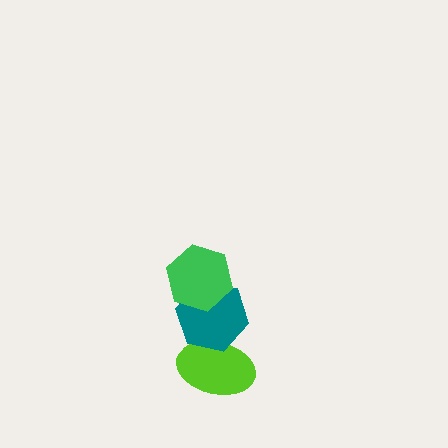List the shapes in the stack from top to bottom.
From top to bottom: the green hexagon, the teal hexagon, the lime ellipse.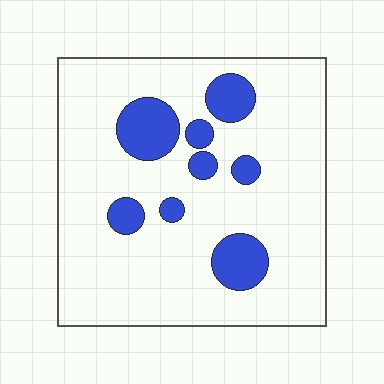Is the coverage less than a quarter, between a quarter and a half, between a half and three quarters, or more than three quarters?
Less than a quarter.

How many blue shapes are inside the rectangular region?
8.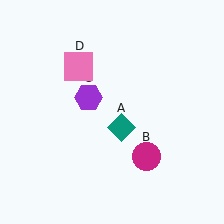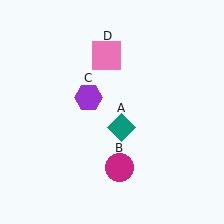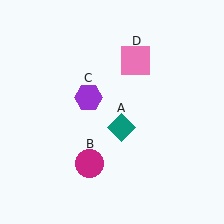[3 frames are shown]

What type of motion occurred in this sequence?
The magenta circle (object B), pink square (object D) rotated clockwise around the center of the scene.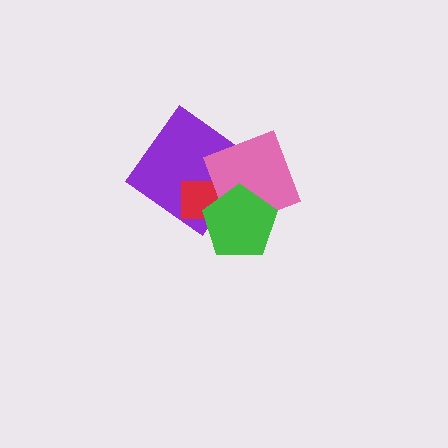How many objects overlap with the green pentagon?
3 objects overlap with the green pentagon.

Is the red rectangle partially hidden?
Yes, it is partially covered by another shape.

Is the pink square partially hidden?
Yes, it is partially covered by another shape.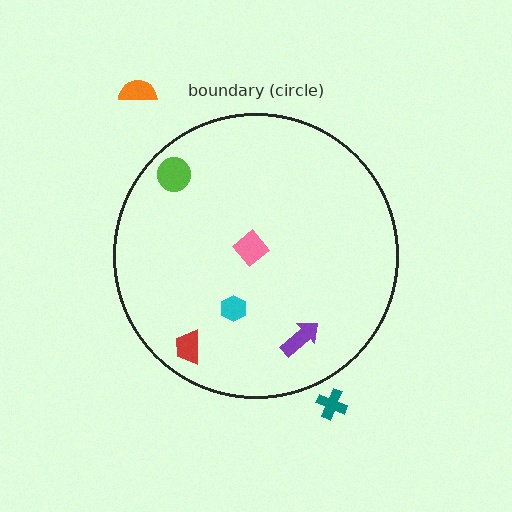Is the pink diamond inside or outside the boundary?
Inside.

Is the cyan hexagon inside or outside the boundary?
Inside.